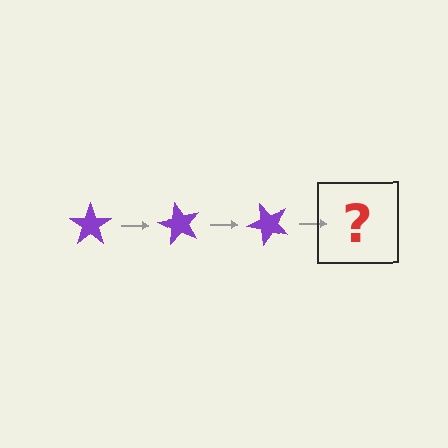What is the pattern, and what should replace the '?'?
The pattern is that the star rotates 60 degrees each step. The '?' should be a purple star rotated 180 degrees.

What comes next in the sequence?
The next element should be a purple star rotated 180 degrees.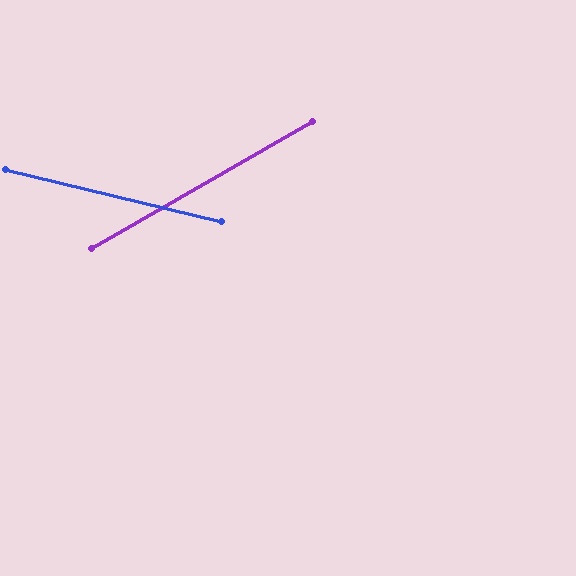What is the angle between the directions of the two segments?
Approximately 43 degrees.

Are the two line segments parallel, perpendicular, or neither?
Neither parallel nor perpendicular — they differ by about 43°.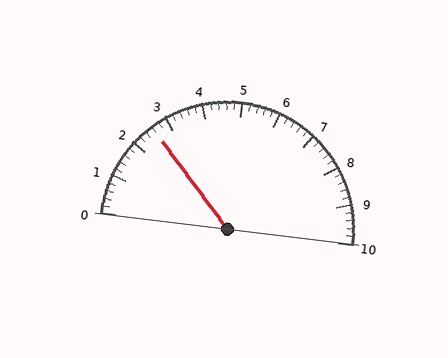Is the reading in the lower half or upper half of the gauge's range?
The reading is in the lower half of the range (0 to 10).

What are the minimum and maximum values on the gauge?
The gauge ranges from 0 to 10.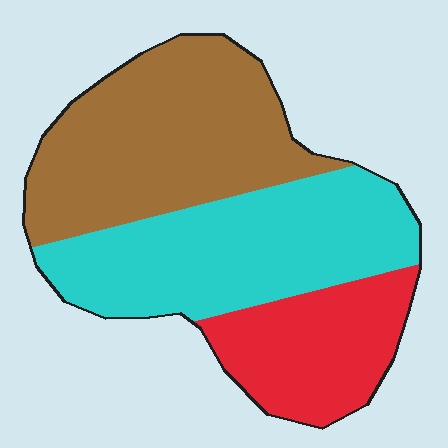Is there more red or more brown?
Brown.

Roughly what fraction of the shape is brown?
Brown covers about 40% of the shape.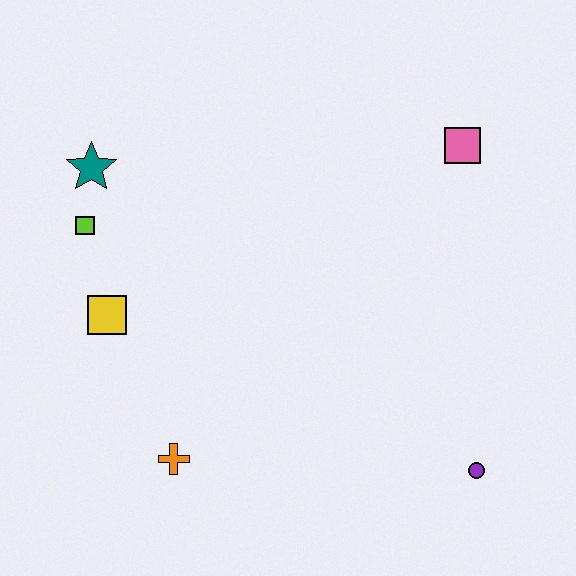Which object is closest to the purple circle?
The orange cross is closest to the purple circle.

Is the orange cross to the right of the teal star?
Yes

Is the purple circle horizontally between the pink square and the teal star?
No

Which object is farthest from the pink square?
The orange cross is farthest from the pink square.